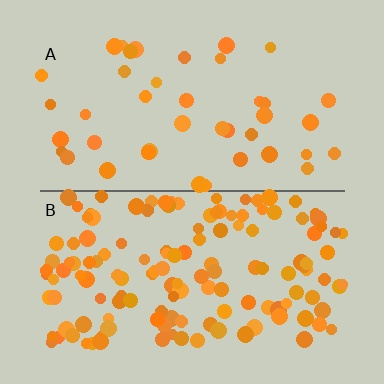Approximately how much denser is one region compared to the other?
Approximately 3.4× — region B over region A.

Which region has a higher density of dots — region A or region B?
B (the bottom).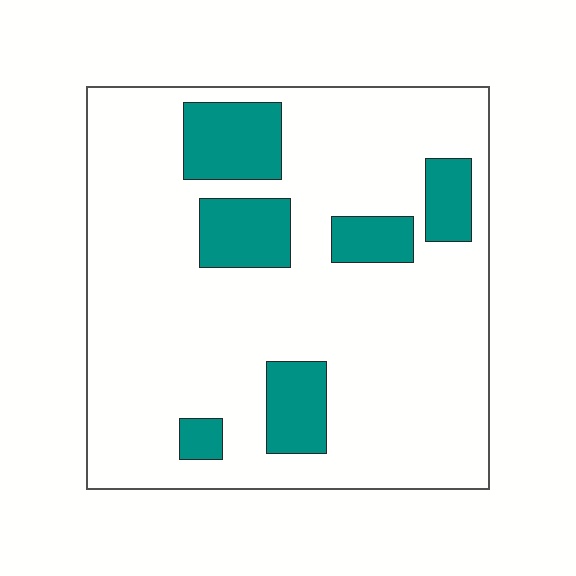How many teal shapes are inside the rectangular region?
6.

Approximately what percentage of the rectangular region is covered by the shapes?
Approximately 20%.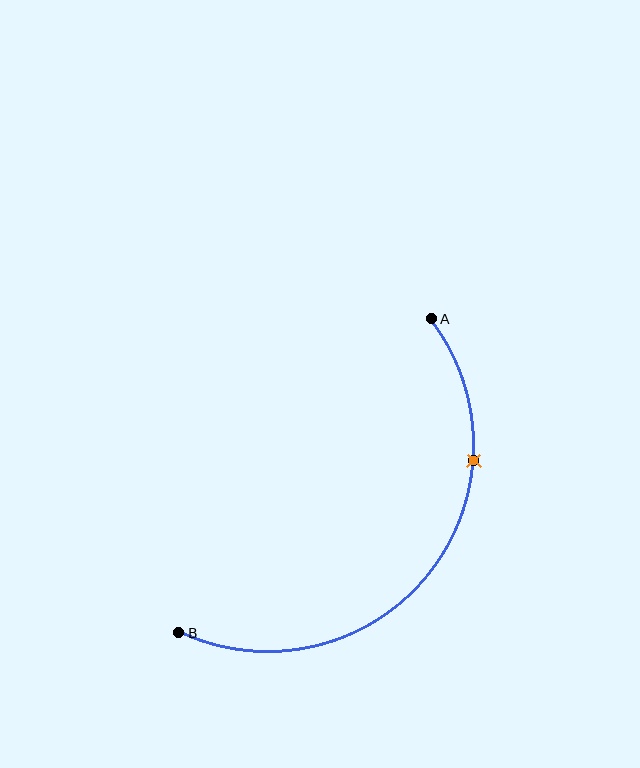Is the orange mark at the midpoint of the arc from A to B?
No. The orange mark lies on the arc but is closer to endpoint A. The arc midpoint would be at the point on the curve equidistant along the arc from both A and B.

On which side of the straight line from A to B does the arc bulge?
The arc bulges below and to the right of the straight line connecting A and B.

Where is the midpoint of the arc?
The arc midpoint is the point on the curve farthest from the straight line joining A and B. It sits below and to the right of that line.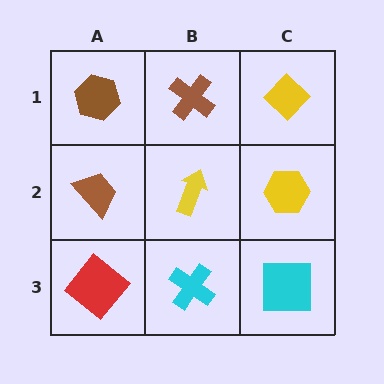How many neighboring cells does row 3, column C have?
2.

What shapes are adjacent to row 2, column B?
A brown cross (row 1, column B), a cyan cross (row 3, column B), a brown trapezoid (row 2, column A), a yellow hexagon (row 2, column C).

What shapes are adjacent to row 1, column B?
A yellow arrow (row 2, column B), a brown hexagon (row 1, column A), a yellow diamond (row 1, column C).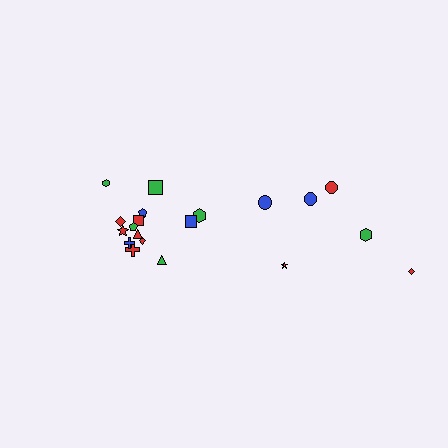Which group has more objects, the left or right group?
The left group.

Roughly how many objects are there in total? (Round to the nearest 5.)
Roughly 20 objects in total.